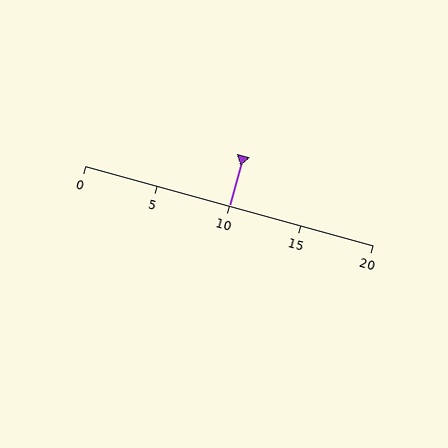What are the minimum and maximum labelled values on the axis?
The axis runs from 0 to 20.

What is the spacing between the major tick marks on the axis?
The major ticks are spaced 5 apart.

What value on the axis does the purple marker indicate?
The marker indicates approximately 10.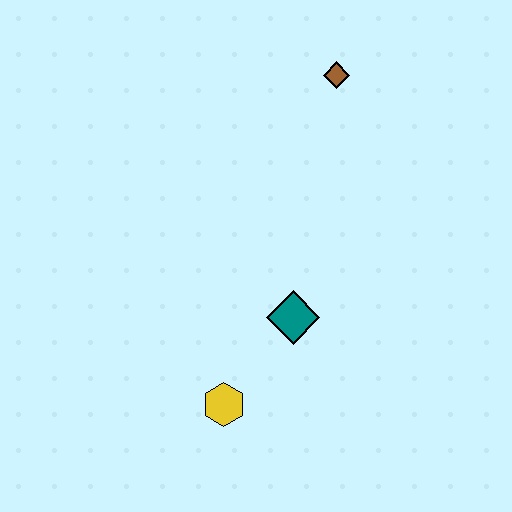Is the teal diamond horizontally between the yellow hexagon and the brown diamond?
Yes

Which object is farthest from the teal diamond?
The brown diamond is farthest from the teal diamond.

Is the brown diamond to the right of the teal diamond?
Yes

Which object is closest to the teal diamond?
The yellow hexagon is closest to the teal diamond.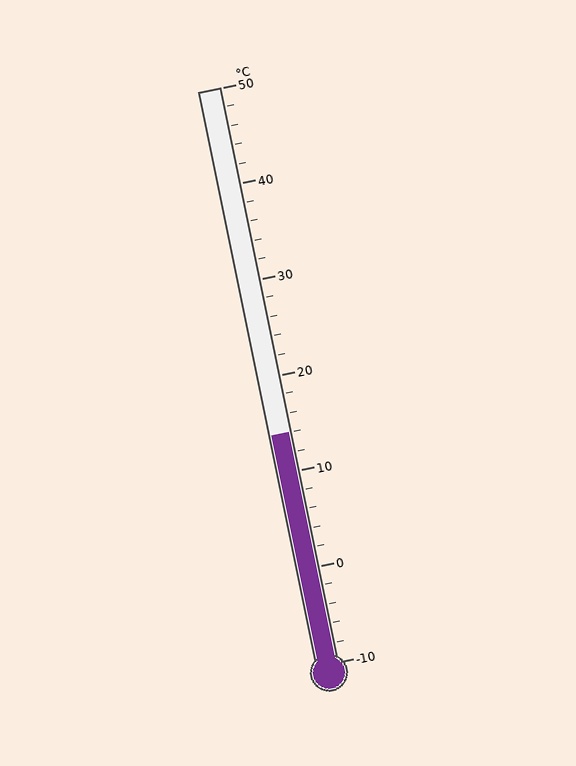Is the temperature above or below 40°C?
The temperature is below 40°C.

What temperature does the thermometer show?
The thermometer shows approximately 14°C.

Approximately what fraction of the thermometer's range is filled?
The thermometer is filled to approximately 40% of its range.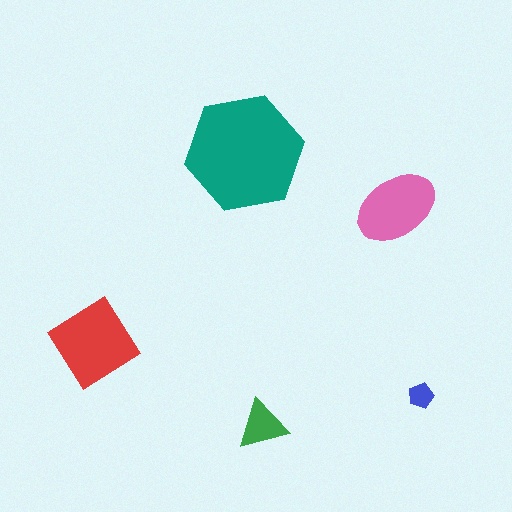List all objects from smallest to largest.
The blue pentagon, the green triangle, the pink ellipse, the red diamond, the teal hexagon.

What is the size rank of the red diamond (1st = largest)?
2nd.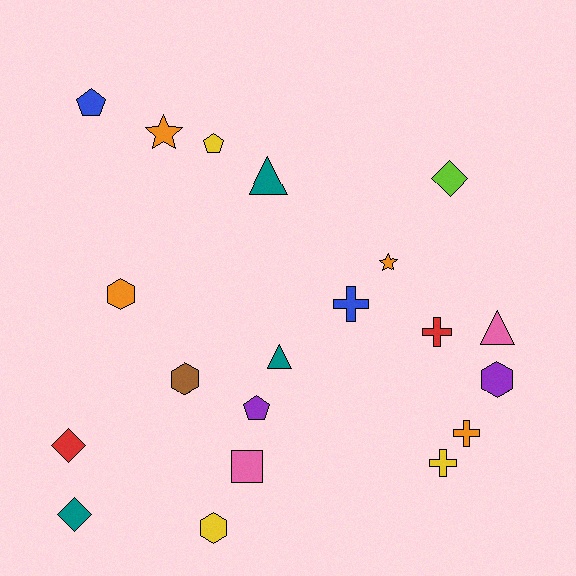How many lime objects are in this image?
There is 1 lime object.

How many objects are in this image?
There are 20 objects.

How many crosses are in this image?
There are 4 crosses.